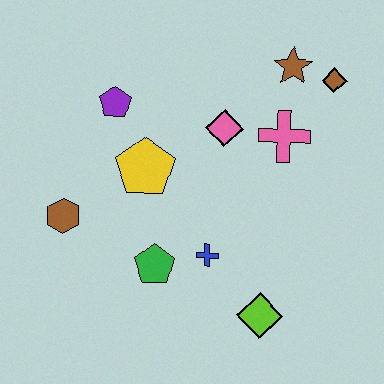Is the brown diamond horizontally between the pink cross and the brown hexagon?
No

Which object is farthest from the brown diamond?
The brown hexagon is farthest from the brown diamond.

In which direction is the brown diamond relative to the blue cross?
The brown diamond is above the blue cross.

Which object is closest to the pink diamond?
The pink cross is closest to the pink diamond.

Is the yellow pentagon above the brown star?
No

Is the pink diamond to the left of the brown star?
Yes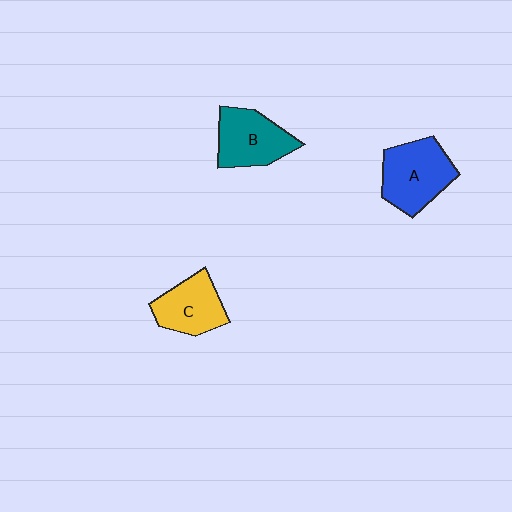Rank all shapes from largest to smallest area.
From largest to smallest: A (blue), B (teal), C (yellow).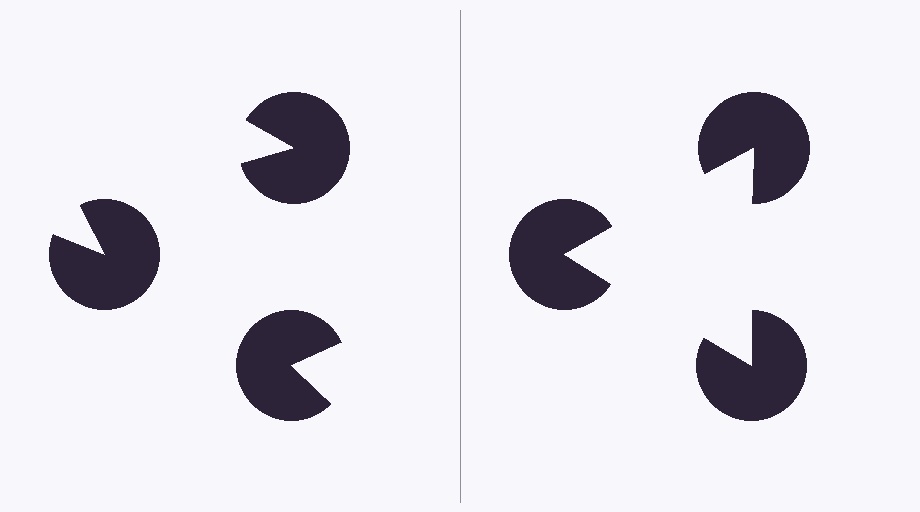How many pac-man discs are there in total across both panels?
6 — 3 on each side.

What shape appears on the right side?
An illusory triangle.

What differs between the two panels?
The pac-man discs are positioned identically on both sides; only the wedge orientations differ. On the right they align to a triangle; on the left they are misaligned.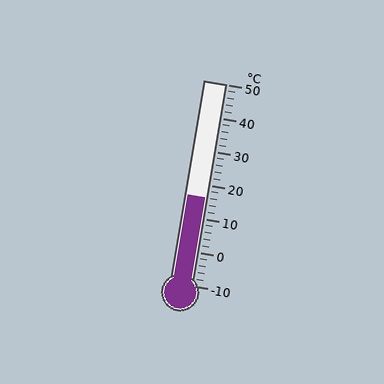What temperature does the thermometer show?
The thermometer shows approximately 16°C.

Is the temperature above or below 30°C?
The temperature is below 30°C.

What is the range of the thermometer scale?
The thermometer scale ranges from -10°C to 50°C.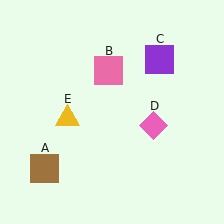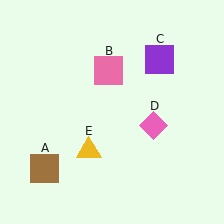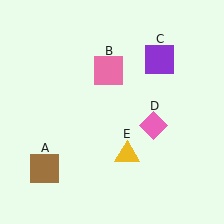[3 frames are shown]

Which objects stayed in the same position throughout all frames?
Brown square (object A) and pink square (object B) and purple square (object C) and pink diamond (object D) remained stationary.